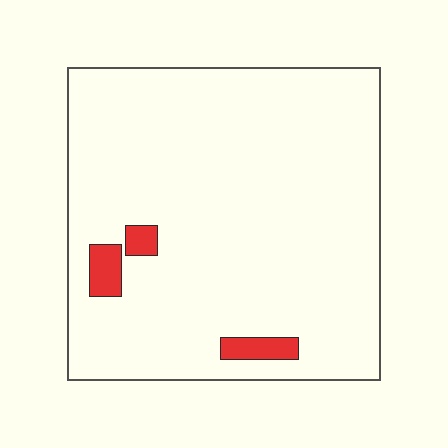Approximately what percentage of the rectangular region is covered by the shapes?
Approximately 5%.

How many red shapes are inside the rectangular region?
3.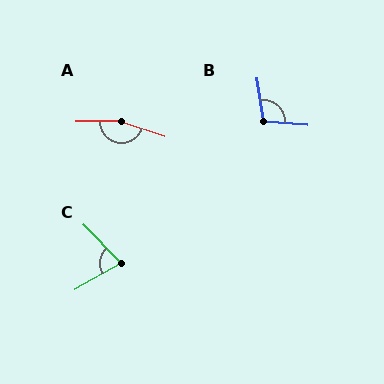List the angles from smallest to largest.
C (75°), B (103°), A (161°).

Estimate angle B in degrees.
Approximately 103 degrees.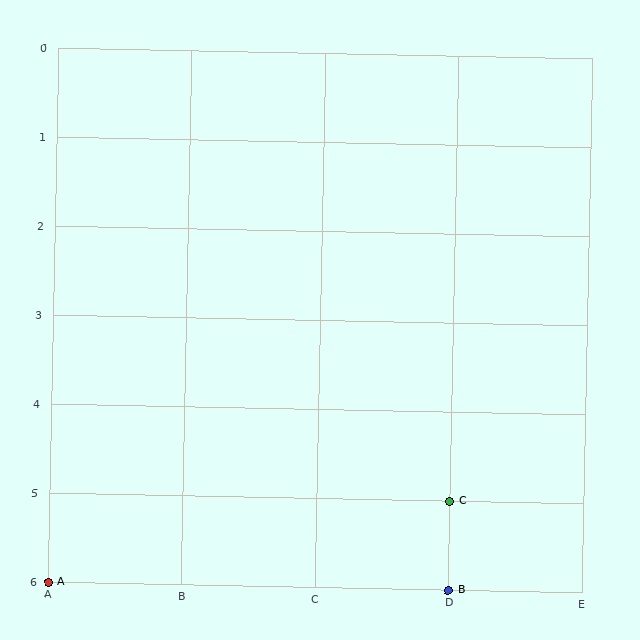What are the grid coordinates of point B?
Point B is at grid coordinates (D, 6).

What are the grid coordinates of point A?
Point A is at grid coordinates (A, 6).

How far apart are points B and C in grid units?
Points B and C are 1 row apart.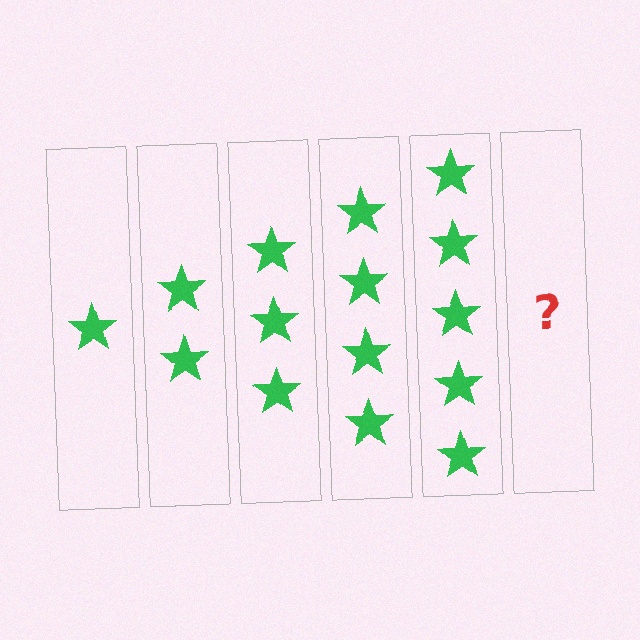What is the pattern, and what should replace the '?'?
The pattern is that each step adds one more star. The '?' should be 6 stars.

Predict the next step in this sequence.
The next step is 6 stars.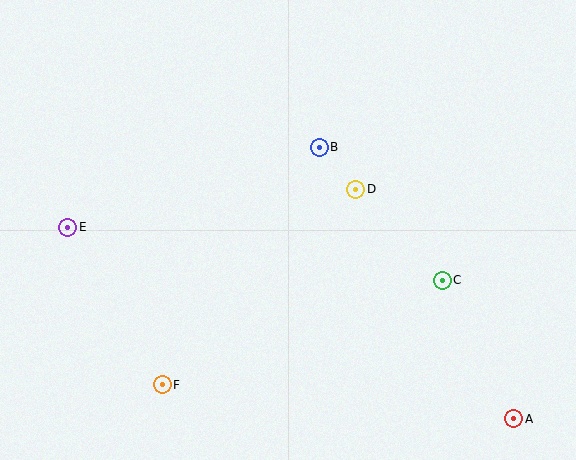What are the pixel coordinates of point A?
Point A is at (514, 419).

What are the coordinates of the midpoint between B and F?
The midpoint between B and F is at (241, 266).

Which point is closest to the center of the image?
Point D at (356, 189) is closest to the center.